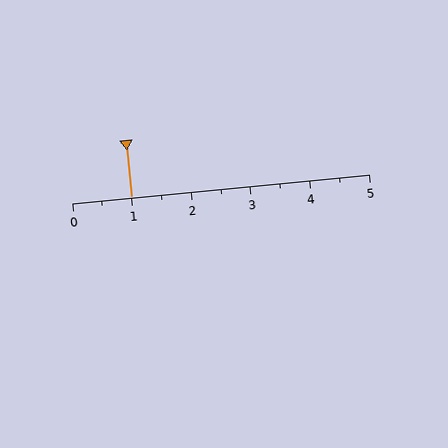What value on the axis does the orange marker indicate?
The marker indicates approximately 1.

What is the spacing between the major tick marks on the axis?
The major ticks are spaced 1 apart.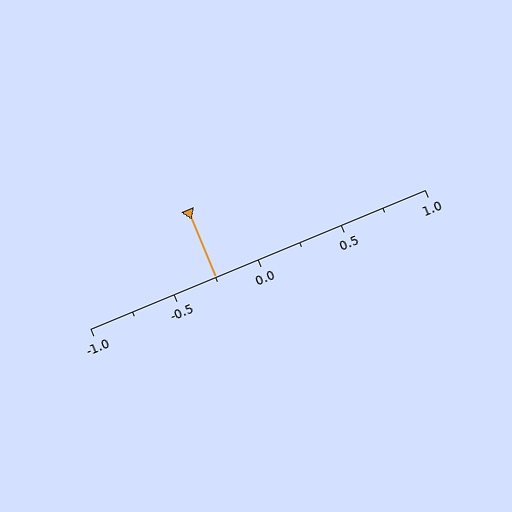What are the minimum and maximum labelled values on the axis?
The axis runs from -1.0 to 1.0.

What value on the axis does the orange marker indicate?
The marker indicates approximately -0.25.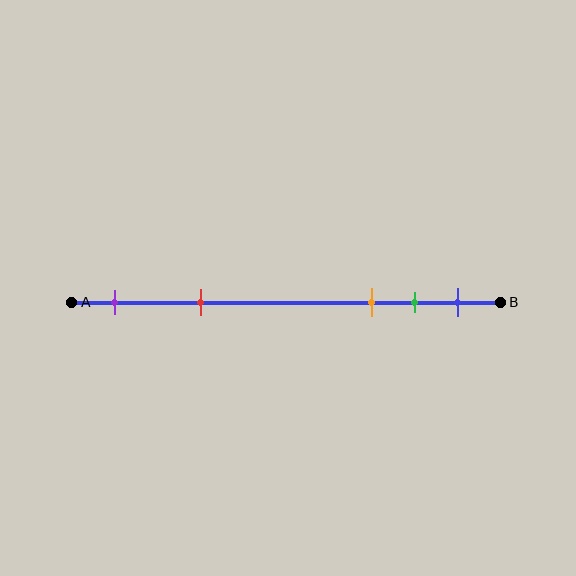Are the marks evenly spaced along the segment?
No, the marks are not evenly spaced.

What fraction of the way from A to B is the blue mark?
The blue mark is approximately 90% (0.9) of the way from A to B.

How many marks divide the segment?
There are 5 marks dividing the segment.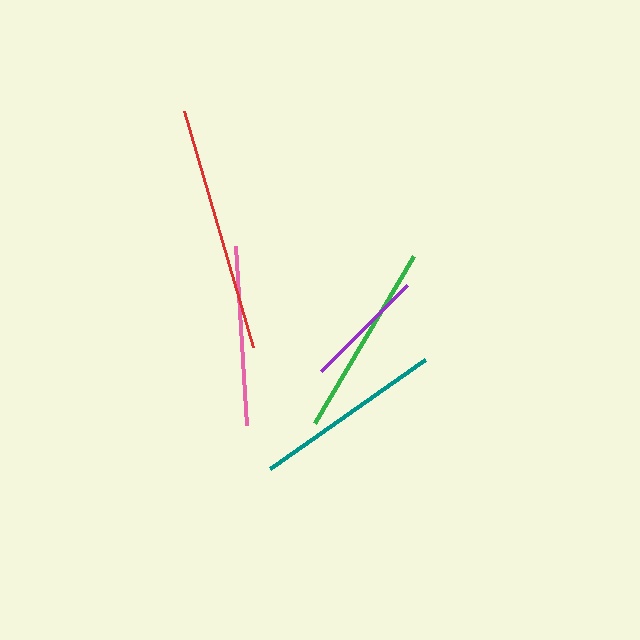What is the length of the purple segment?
The purple segment is approximately 122 pixels long.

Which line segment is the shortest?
The purple line is the shortest at approximately 122 pixels.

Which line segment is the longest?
The red line is the longest at approximately 245 pixels.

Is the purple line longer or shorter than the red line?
The red line is longer than the purple line.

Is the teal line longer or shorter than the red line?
The red line is longer than the teal line.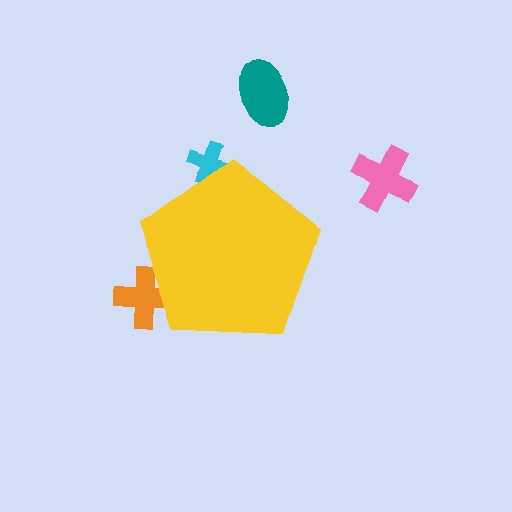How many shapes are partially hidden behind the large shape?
2 shapes are partially hidden.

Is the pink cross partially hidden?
No, the pink cross is fully visible.